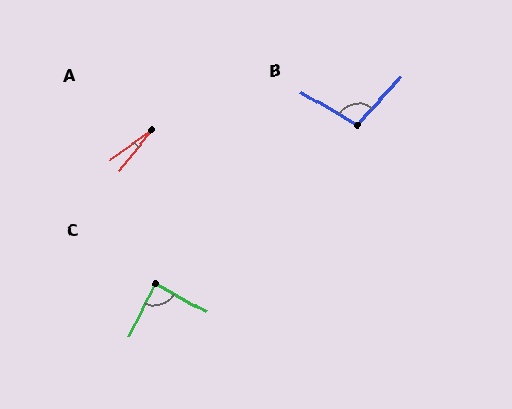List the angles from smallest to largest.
A (15°), C (89°), B (103°).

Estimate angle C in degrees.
Approximately 89 degrees.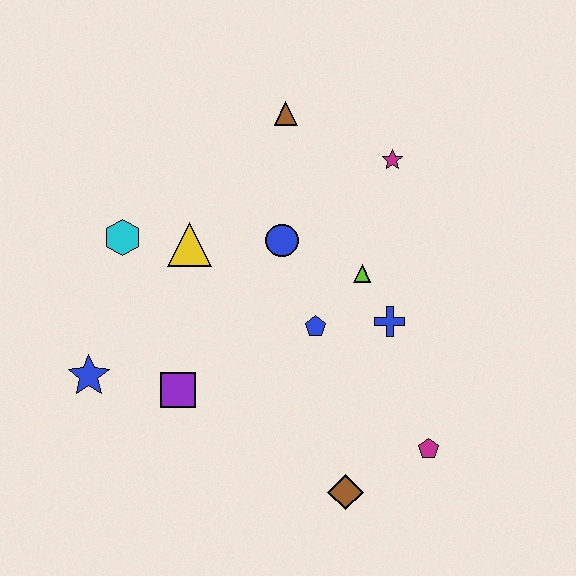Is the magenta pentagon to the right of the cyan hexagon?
Yes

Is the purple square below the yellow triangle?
Yes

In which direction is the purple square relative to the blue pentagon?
The purple square is to the left of the blue pentagon.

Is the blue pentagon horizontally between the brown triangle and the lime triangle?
Yes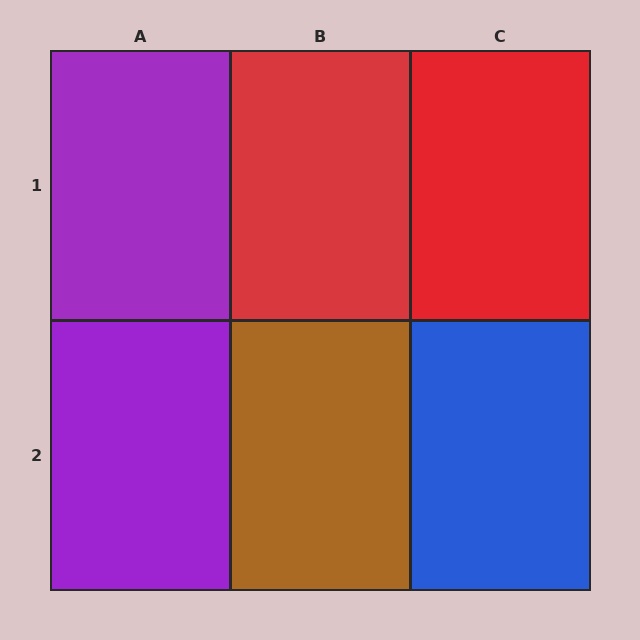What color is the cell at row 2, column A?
Purple.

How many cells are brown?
1 cell is brown.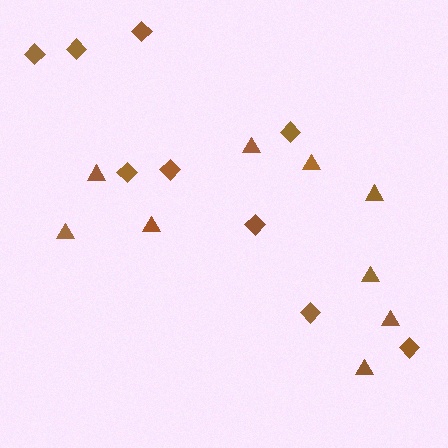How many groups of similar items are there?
There are 2 groups: one group of triangles (9) and one group of diamonds (9).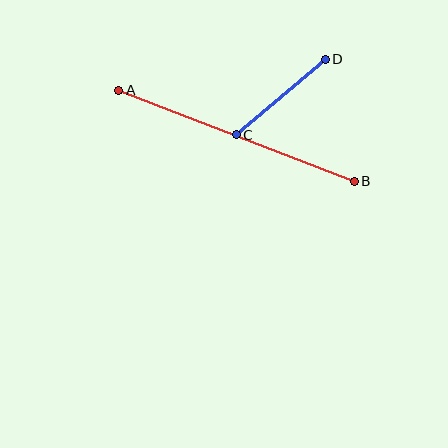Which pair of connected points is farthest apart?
Points A and B are farthest apart.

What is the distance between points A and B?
The distance is approximately 253 pixels.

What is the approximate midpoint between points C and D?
The midpoint is at approximately (281, 97) pixels.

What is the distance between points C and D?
The distance is approximately 117 pixels.